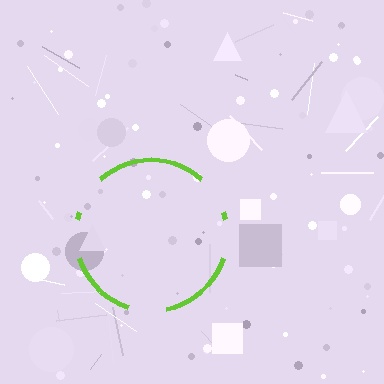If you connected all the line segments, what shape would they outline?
They would outline a circle.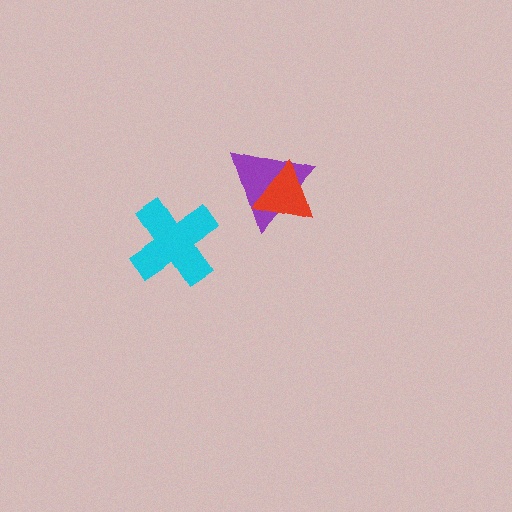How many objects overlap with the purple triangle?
1 object overlaps with the purple triangle.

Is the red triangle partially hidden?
No, no other shape covers it.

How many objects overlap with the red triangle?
1 object overlaps with the red triangle.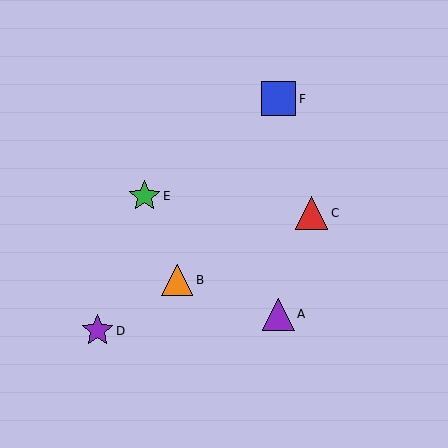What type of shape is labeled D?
Shape D is a purple star.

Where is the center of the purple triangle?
The center of the purple triangle is at (279, 314).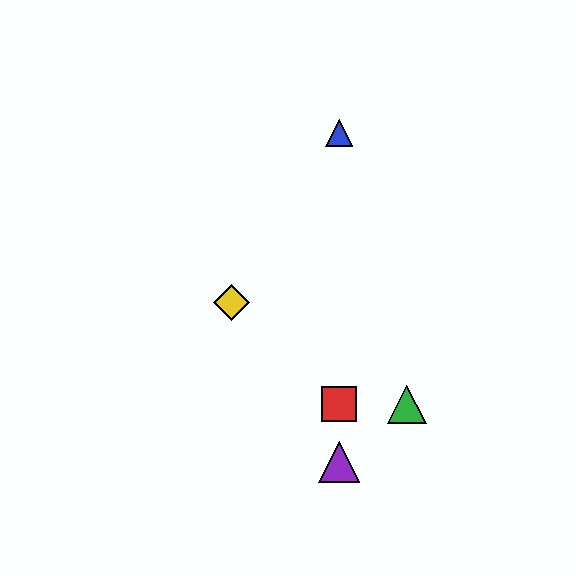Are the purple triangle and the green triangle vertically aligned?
No, the purple triangle is at x≈339 and the green triangle is at x≈407.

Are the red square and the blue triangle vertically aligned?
Yes, both are at x≈339.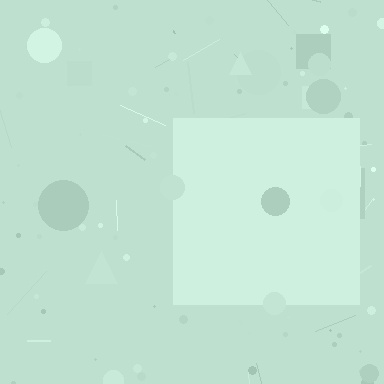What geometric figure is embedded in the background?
A square is embedded in the background.